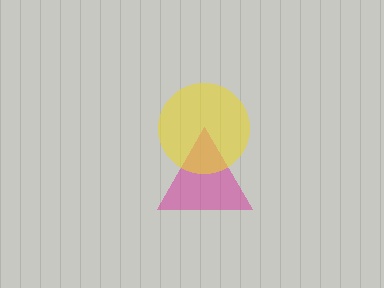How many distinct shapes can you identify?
There are 2 distinct shapes: a magenta triangle, a yellow circle.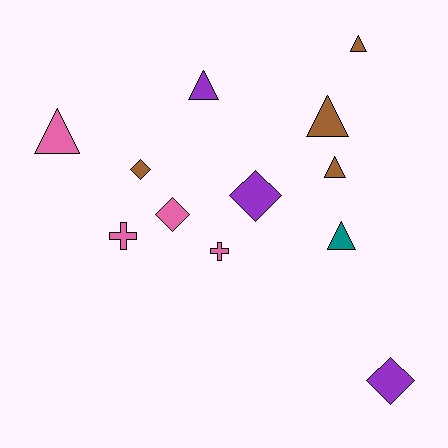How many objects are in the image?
There are 12 objects.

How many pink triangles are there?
There is 1 pink triangle.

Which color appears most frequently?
Pink, with 4 objects.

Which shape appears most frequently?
Triangle, with 6 objects.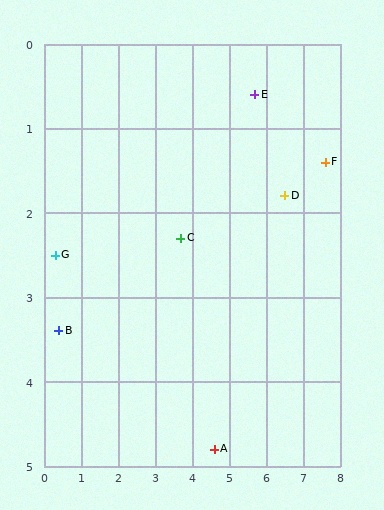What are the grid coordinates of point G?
Point G is at approximately (0.3, 2.5).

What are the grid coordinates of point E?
Point E is at approximately (5.7, 0.6).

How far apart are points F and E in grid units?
Points F and E are about 2.1 grid units apart.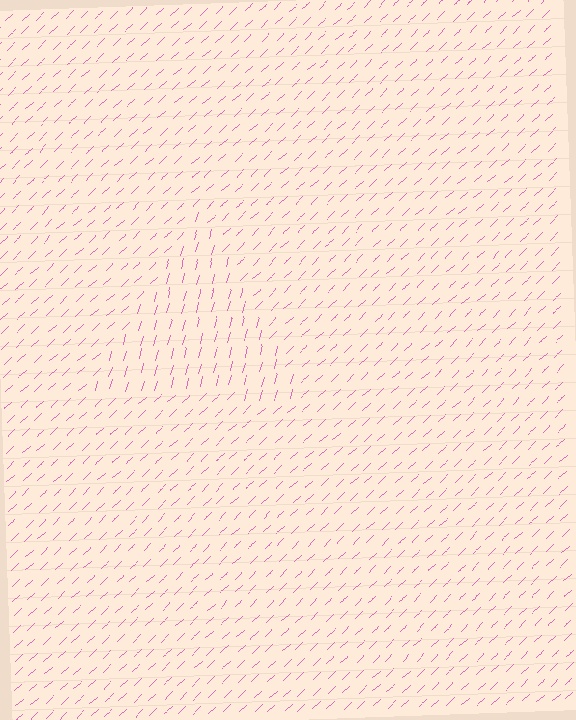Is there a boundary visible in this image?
Yes, there is a texture boundary formed by a change in line orientation.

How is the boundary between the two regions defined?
The boundary is defined purely by a change in line orientation (approximately 32 degrees difference). All lines are the same color and thickness.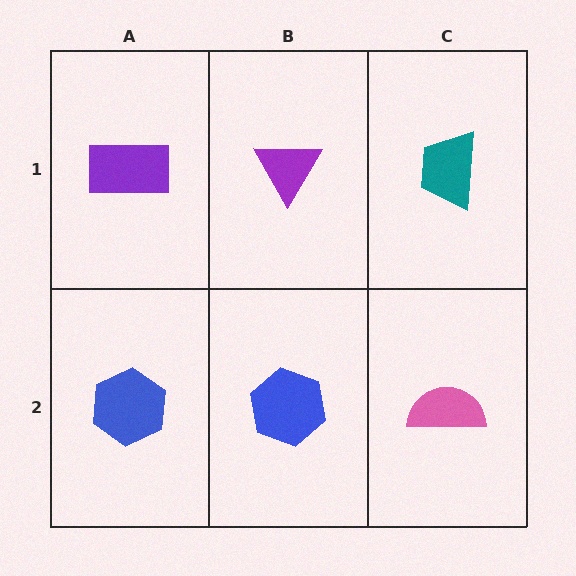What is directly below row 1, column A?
A blue hexagon.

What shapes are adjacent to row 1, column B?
A blue hexagon (row 2, column B), a purple rectangle (row 1, column A), a teal trapezoid (row 1, column C).